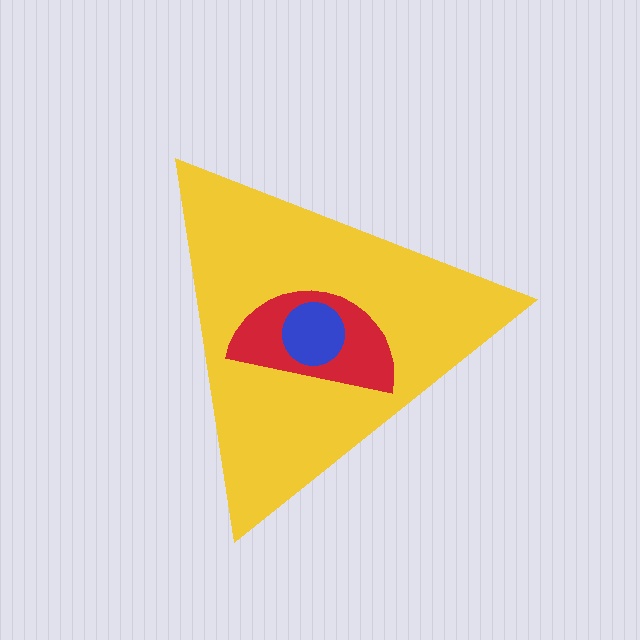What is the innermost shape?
The blue circle.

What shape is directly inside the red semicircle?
The blue circle.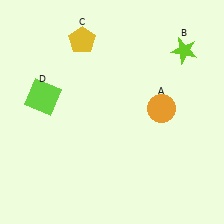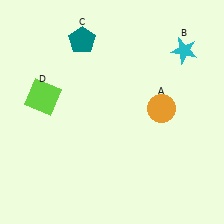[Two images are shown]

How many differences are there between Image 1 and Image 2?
There are 2 differences between the two images.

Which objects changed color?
B changed from lime to cyan. C changed from yellow to teal.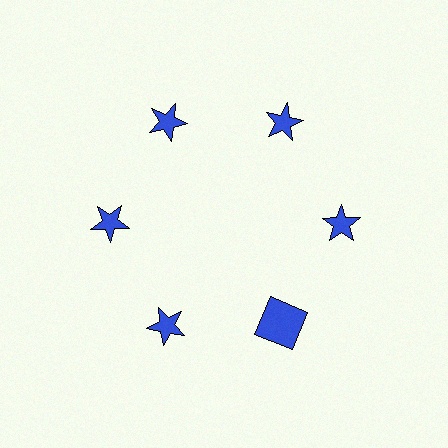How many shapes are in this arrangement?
There are 6 shapes arranged in a ring pattern.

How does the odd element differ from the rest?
It has a different shape: square instead of star.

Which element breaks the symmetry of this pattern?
The blue square at roughly the 5 o'clock position breaks the symmetry. All other shapes are blue stars.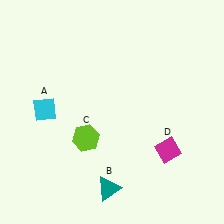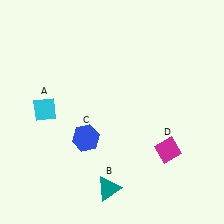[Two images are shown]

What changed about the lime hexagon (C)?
In Image 1, C is lime. In Image 2, it changed to blue.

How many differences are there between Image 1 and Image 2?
There is 1 difference between the two images.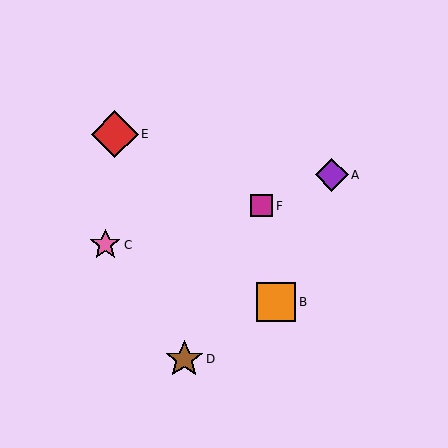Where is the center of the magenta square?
The center of the magenta square is at (262, 206).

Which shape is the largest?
The red diamond (labeled E) is the largest.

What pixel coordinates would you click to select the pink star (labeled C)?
Click at (105, 245) to select the pink star C.